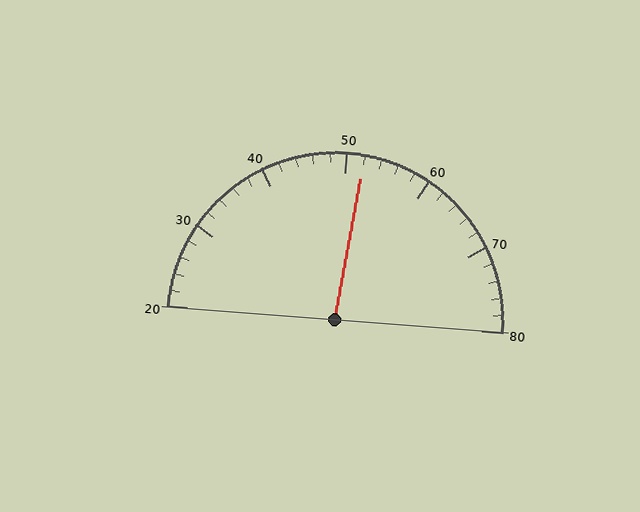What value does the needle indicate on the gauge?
The needle indicates approximately 52.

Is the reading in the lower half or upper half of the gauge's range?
The reading is in the upper half of the range (20 to 80).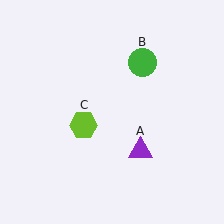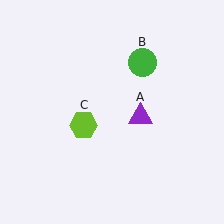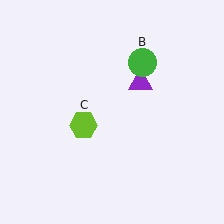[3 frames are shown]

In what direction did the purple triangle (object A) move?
The purple triangle (object A) moved up.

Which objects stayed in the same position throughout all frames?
Green circle (object B) and lime hexagon (object C) remained stationary.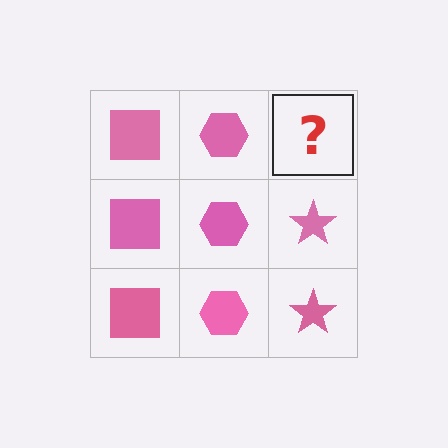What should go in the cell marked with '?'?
The missing cell should contain a pink star.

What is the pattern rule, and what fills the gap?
The rule is that each column has a consistent shape. The gap should be filled with a pink star.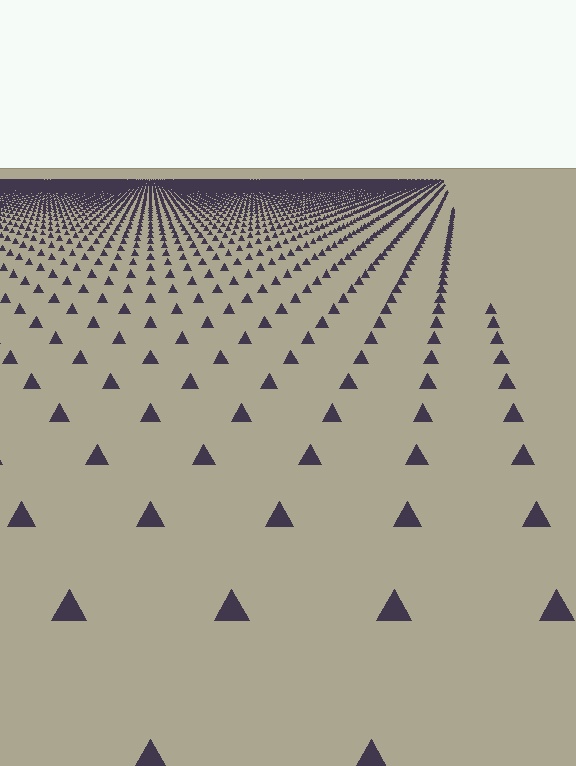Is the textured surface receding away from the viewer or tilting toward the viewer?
The surface is receding away from the viewer. Texture elements get smaller and denser toward the top.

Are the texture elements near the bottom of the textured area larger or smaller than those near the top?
Larger. Near the bottom, elements are closer to the viewer and appear at a bigger on-screen size.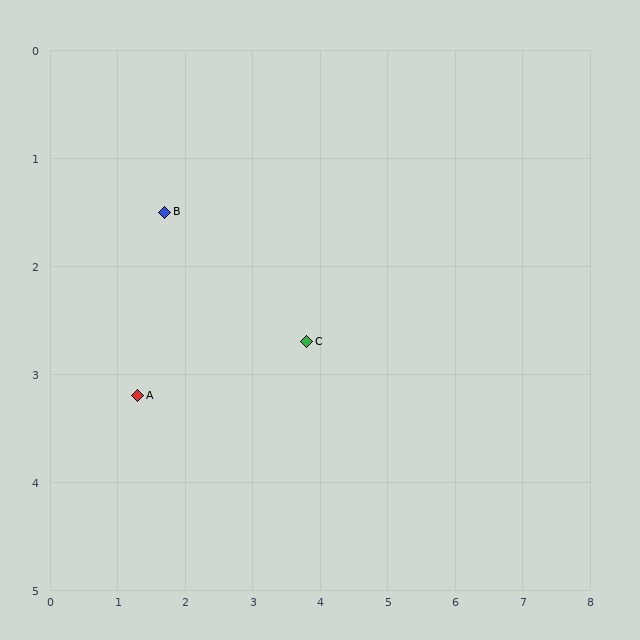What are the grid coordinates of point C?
Point C is at approximately (3.8, 2.7).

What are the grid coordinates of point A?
Point A is at approximately (1.3, 3.2).